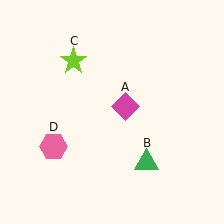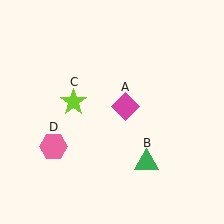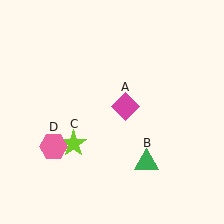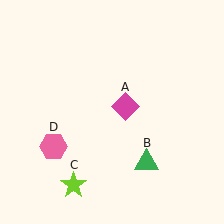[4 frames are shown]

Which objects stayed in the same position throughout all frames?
Magenta diamond (object A) and green triangle (object B) and pink hexagon (object D) remained stationary.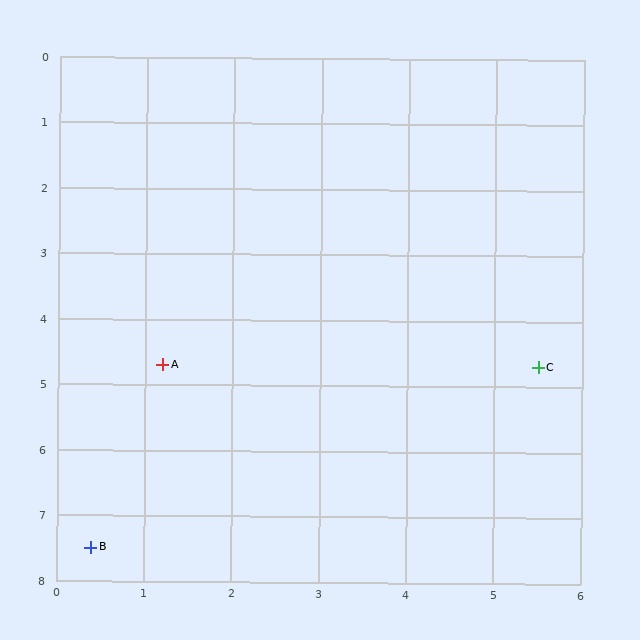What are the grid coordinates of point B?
Point B is at approximately (0.4, 7.5).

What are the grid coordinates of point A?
Point A is at approximately (1.2, 4.7).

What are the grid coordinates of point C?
Point C is at approximately (5.5, 4.7).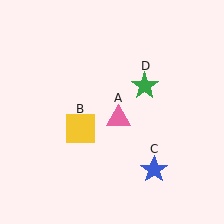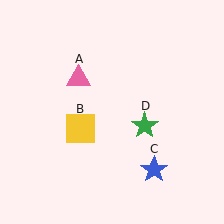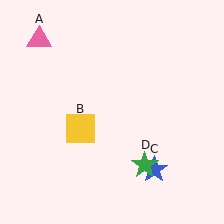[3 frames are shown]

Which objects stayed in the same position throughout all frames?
Yellow square (object B) and blue star (object C) remained stationary.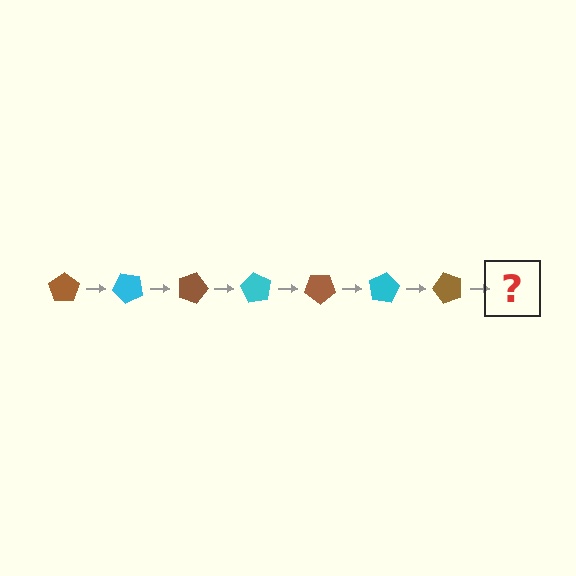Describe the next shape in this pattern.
It should be a cyan pentagon, rotated 315 degrees from the start.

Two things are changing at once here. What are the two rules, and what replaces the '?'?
The two rules are that it rotates 45 degrees each step and the color cycles through brown and cyan. The '?' should be a cyan pentagon, rotated 315 degrees from the start.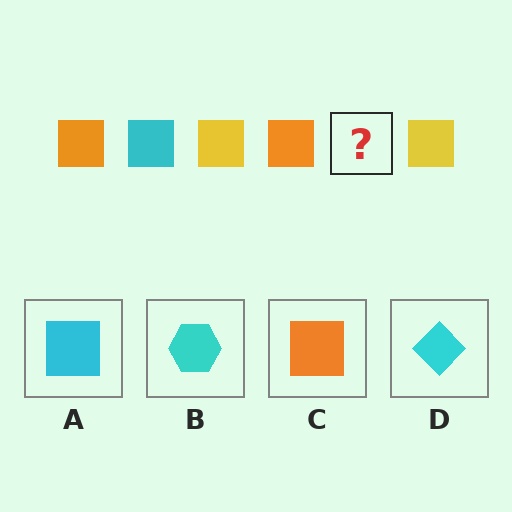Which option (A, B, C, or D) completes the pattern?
A.